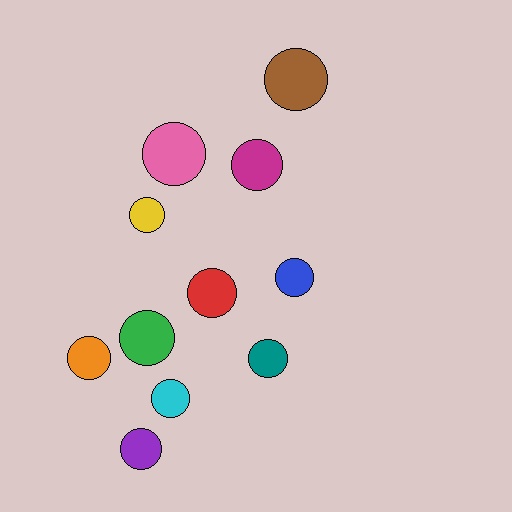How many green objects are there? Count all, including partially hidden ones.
There is 1 green object.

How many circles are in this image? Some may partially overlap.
There are 11 circles.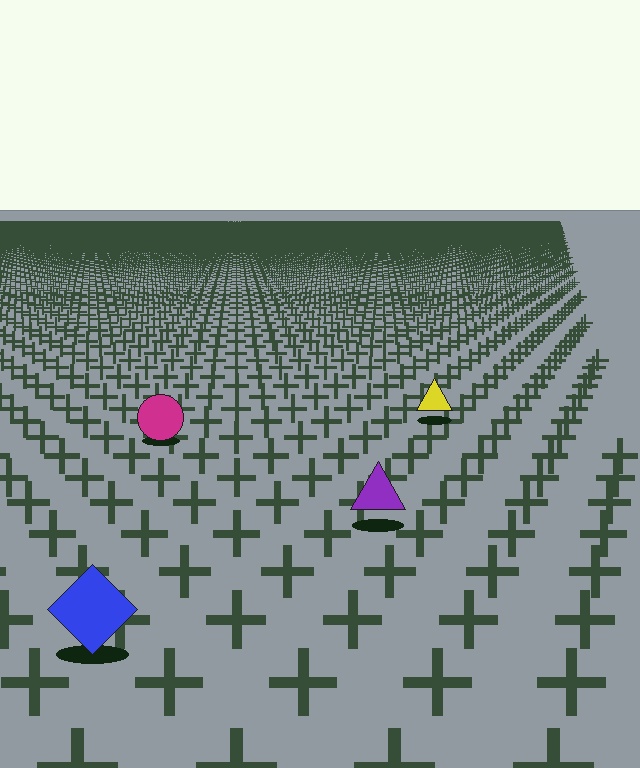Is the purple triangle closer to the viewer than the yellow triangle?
Yes. The purple triangle is closer — you can tell from the texture gradient: the ground texture is coarser near it.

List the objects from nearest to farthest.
From nearest to farthest: the blue diamond, the purple triangle, the magenta circle, the yellow triangle.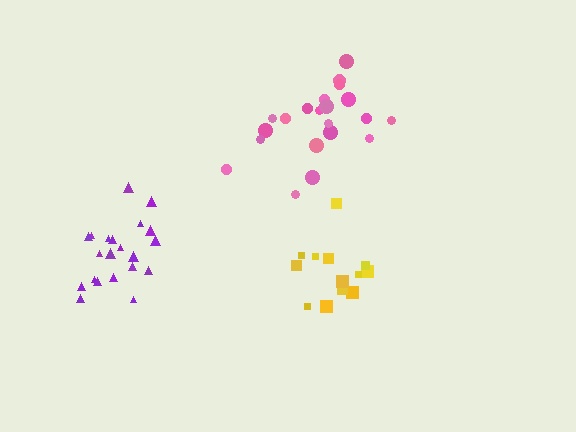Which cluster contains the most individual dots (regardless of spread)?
Purple (21).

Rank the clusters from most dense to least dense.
purple, pink, yellow.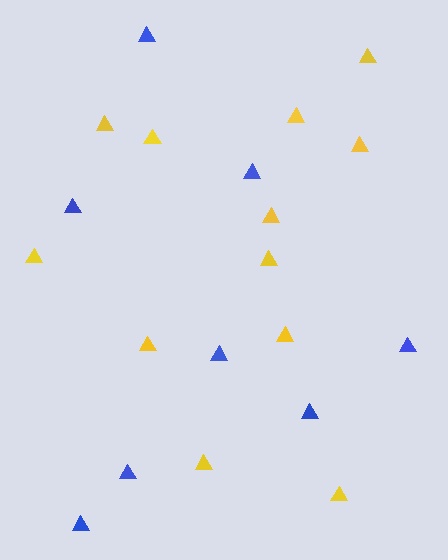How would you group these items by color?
There are 2 groups: one group of yellow triangles (12) and one group of blue triangles (8).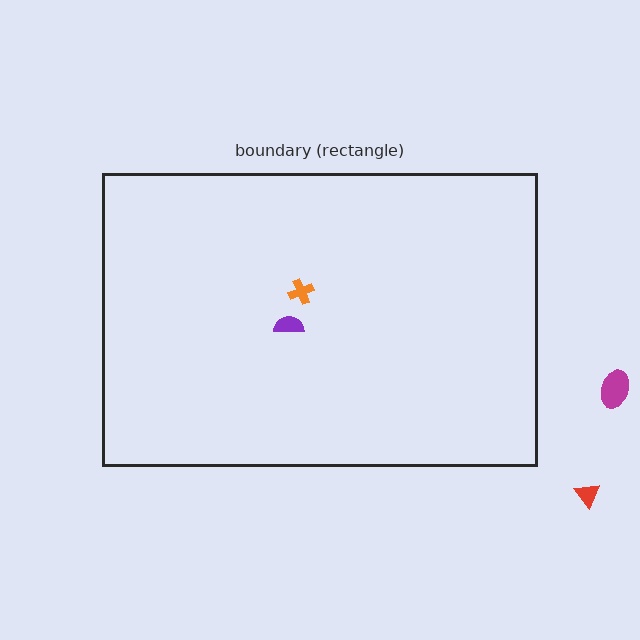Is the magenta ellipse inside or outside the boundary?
Outside.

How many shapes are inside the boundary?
2 inside, 2 outside.